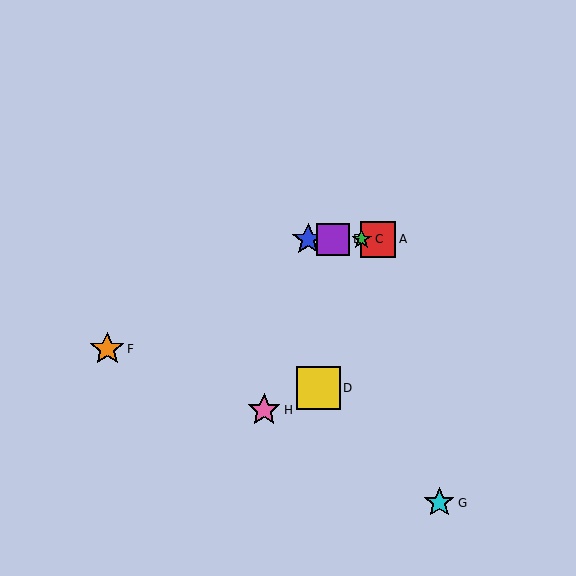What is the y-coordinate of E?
Object E is at y≈239.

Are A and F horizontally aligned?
No, A is at y≈239 and F is at y≈349.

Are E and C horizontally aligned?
Yes, both are at y≈239.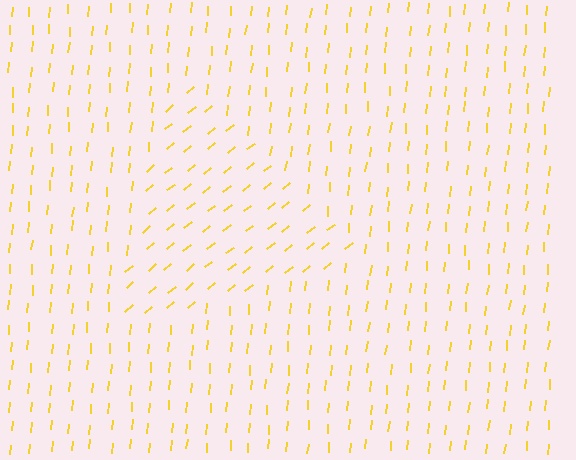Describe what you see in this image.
The image is filled with small yellow line segments. A triangle region in the image has lines oriented differently from the surrounding lines, creating a visible texture boundary.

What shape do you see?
I see a triangle.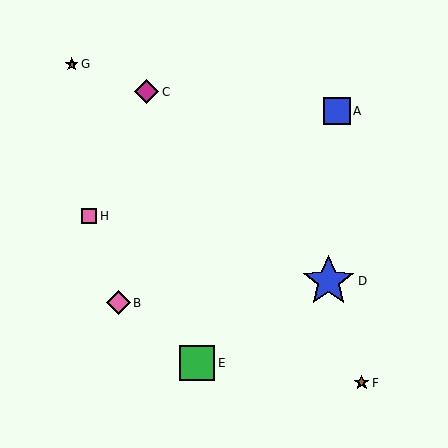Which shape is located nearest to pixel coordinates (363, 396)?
The brown star (labeled F) at (362, 383) is nearest to that location.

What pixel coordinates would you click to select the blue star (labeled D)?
Click at (329, 281) to select the blue star D.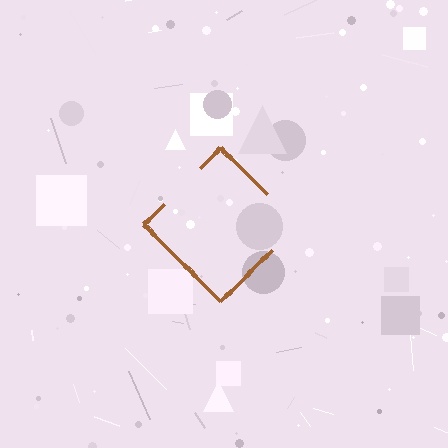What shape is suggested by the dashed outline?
The dashed outline suggests a diamond.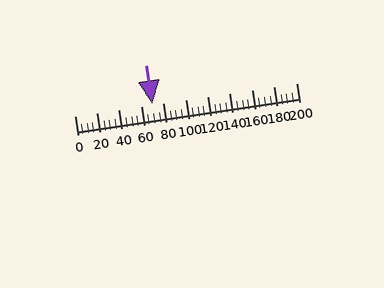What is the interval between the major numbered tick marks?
The major tick marks are spaced 20 units apart.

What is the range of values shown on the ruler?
The ruler shows values from 0 to 200.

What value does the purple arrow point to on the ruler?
The purple arrow points to approximately 70.